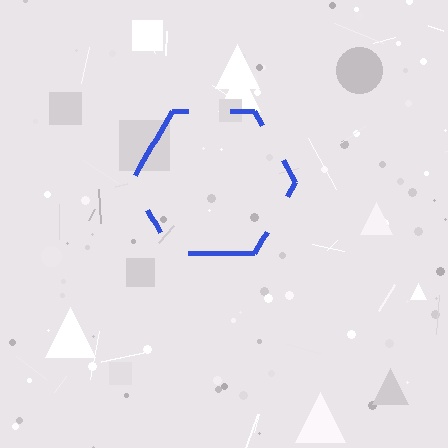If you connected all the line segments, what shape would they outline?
They would outline a hexagon.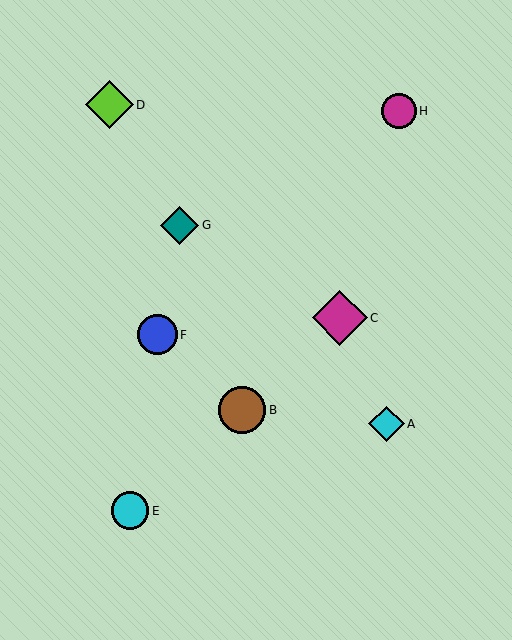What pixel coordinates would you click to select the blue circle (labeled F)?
Click at (157, 335) to select the blue circle F.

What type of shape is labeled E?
Shape E is a cyan circle.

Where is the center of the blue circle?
The center of the blue circle is at (157, 335).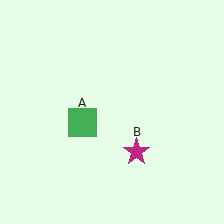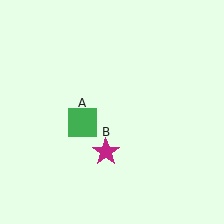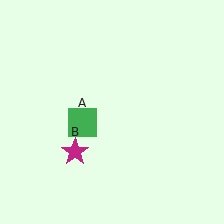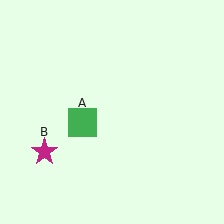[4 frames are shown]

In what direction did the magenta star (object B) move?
The magenta star (object B) moved left.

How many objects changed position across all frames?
1 object changed position: magenta star (object B).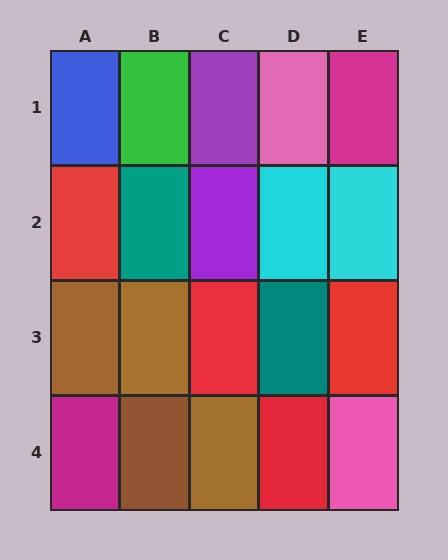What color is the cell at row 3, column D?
Teal.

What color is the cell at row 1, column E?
Magenta.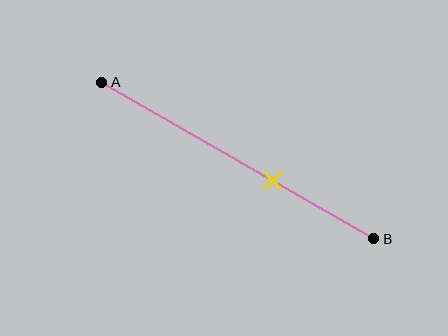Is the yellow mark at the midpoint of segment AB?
No, the mark is at about 65% from A, not at the 50% midpoint.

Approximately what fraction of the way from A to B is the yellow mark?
The yellow mark is approximately 65% of the way from A to B.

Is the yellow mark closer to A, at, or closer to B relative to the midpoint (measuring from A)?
The yellow mark is closer to point B than the midpoint of segment AB.